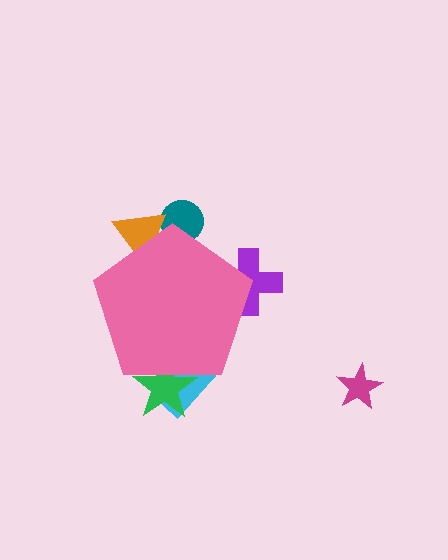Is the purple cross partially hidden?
Yes, the purple cross is partially hidden behind the pink pentagon.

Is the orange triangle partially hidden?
Yes, the orange triangle is partially hidden behind the pink pentagon.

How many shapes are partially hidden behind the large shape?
5 shapes are partially hidden.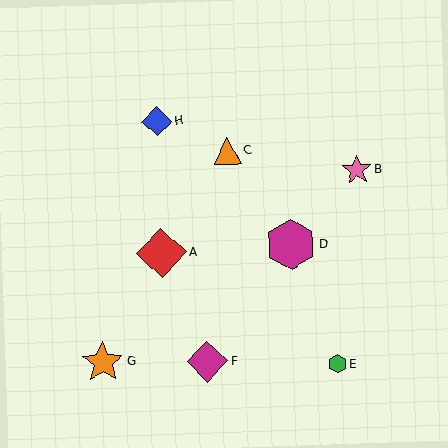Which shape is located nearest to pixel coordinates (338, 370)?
The green hexagon (labeled E) at (337, 364) is nearest to that location.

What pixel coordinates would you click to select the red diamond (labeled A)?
Click at (161, 253) to select the red diamond A.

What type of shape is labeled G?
Shape G is an orange star.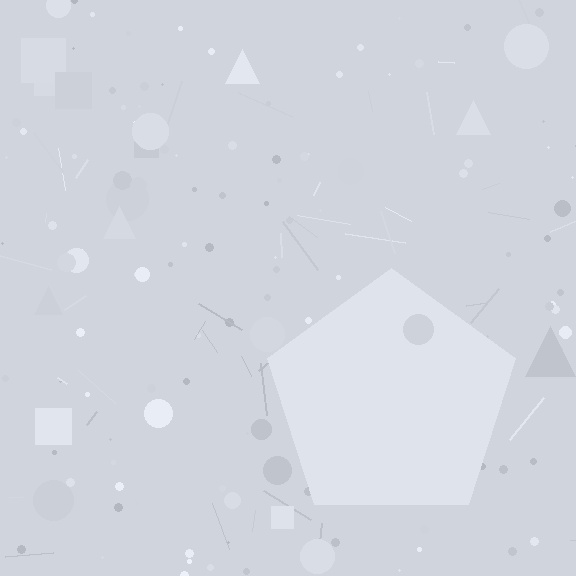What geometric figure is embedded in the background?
A pentagon is embedded in the background.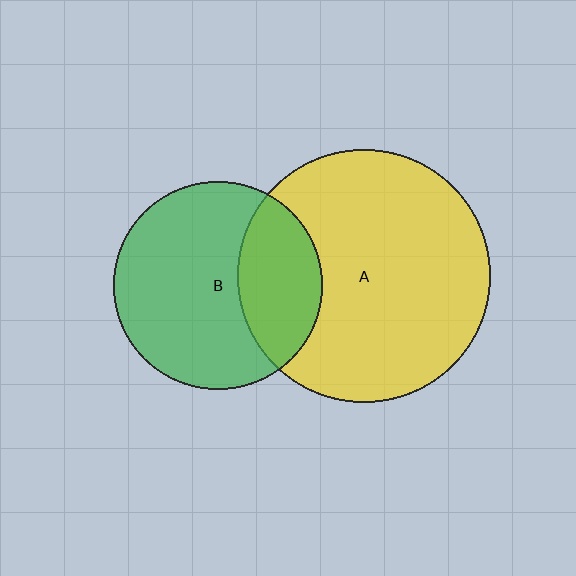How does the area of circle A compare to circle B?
Approximately 1.5 times.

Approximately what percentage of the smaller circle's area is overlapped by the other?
Approximately 30%.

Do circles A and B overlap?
Yes.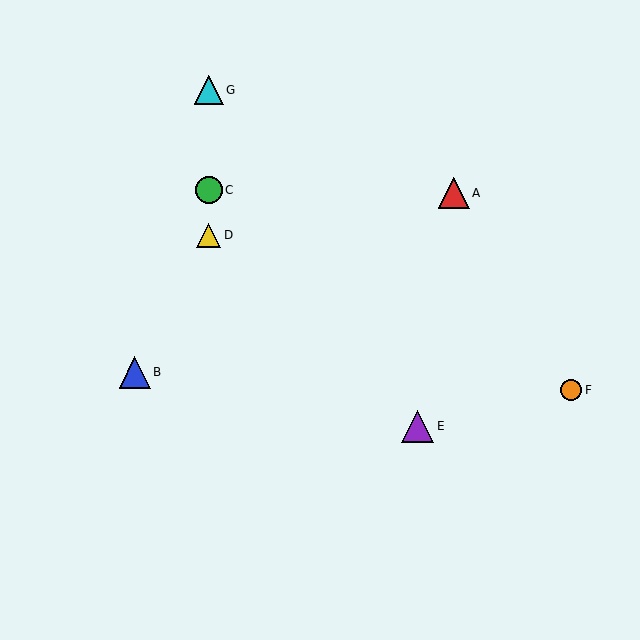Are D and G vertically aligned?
Yes, both are at x≈209.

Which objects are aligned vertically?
Objects C, D, G are aligned vertically.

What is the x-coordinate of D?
Object D is at x≈209.